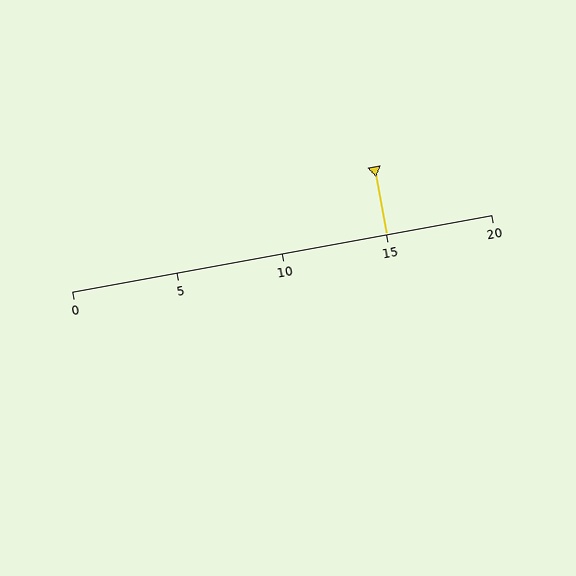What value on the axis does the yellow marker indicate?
The marker indicates approximately 15.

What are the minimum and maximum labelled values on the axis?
The axis runs from 0 to 20.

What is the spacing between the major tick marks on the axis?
The major ticks are spaced 5 apart.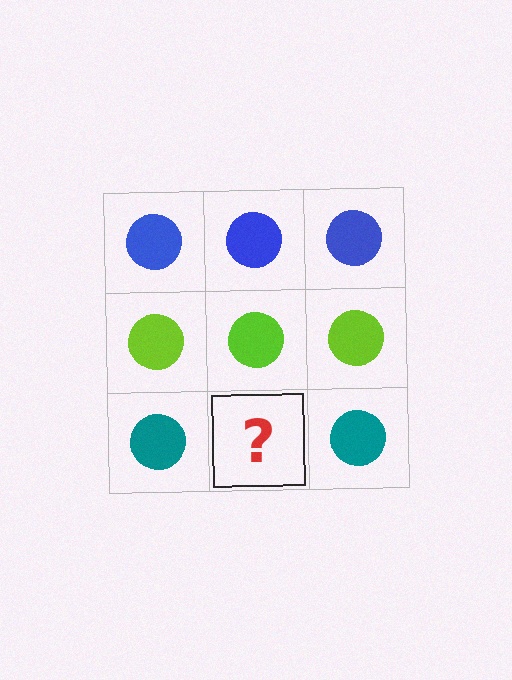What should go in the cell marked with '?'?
The missing cell should contain a teal circle.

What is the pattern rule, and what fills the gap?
The rule is that each row has a consistent color. The gap should be filled with a teal circle.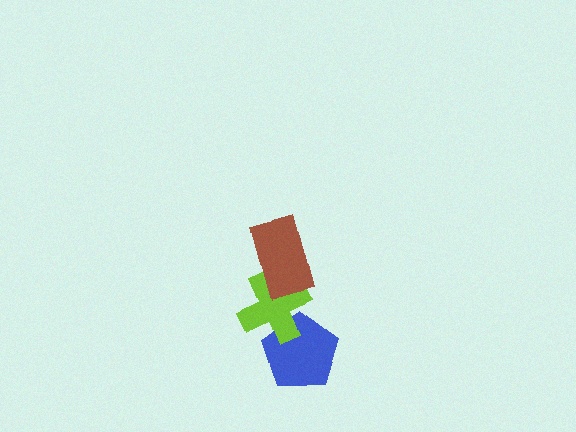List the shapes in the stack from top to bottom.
From top to bottom: the brown rectangle, the lime cross, the blue pentagon.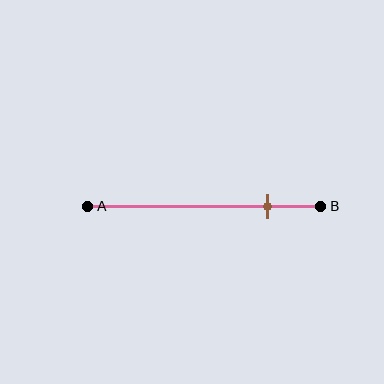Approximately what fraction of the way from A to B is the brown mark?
The brown mark is approximately 75% of the way from A to B.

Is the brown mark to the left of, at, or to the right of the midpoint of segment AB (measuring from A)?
The brown mark is to the right of the midpoint of segment AB.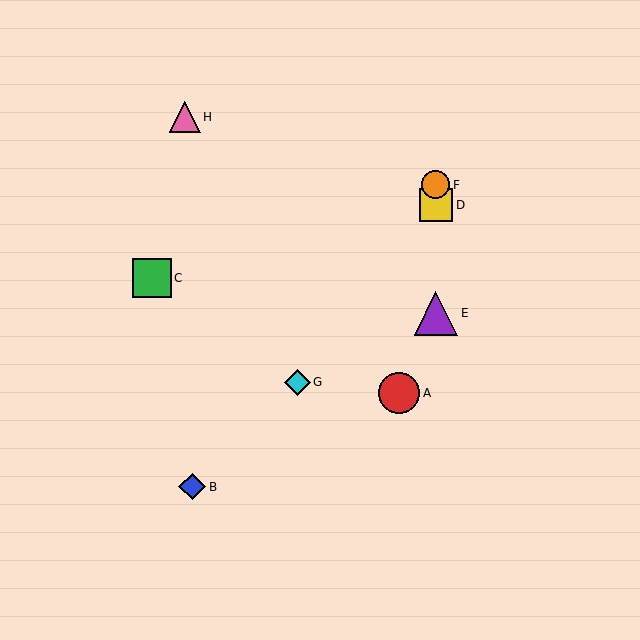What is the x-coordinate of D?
Object D is at x≈436.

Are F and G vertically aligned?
No, F is at x≈436 and G is at x≈298.